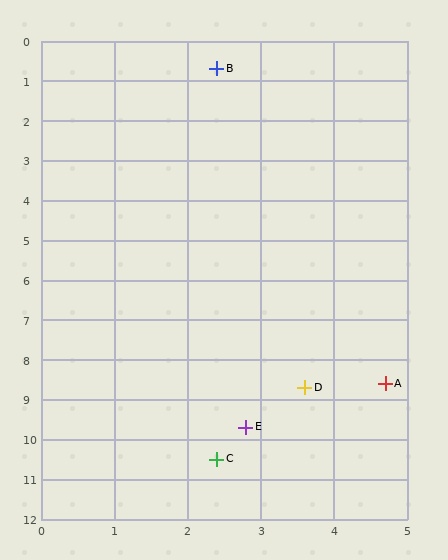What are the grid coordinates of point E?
Point E is at approximately (2.8, 9.7).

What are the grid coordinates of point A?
Point A is at approximately (4.7, 8.6).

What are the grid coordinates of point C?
Point C is at approximately (2.4, 10.5).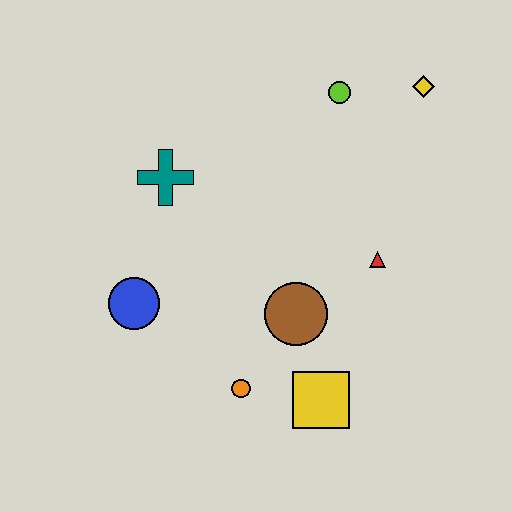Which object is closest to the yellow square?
The orange circle is closest to the yellow square.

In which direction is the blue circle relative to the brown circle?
The blue circle is to the left of the brown circle.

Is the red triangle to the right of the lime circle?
Yes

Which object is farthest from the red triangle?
The blue circle is farthest from the red triangle.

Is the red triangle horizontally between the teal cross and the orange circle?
No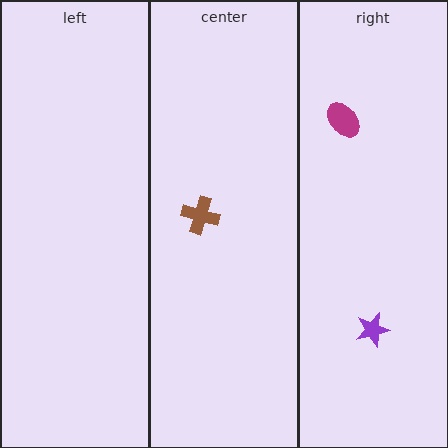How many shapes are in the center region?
1.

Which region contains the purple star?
The right region.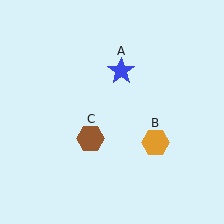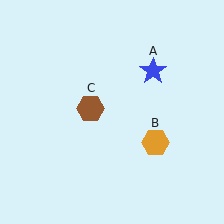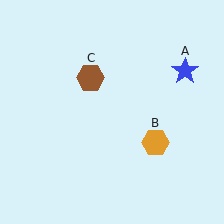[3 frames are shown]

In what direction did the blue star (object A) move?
The blue star (object A) moved right.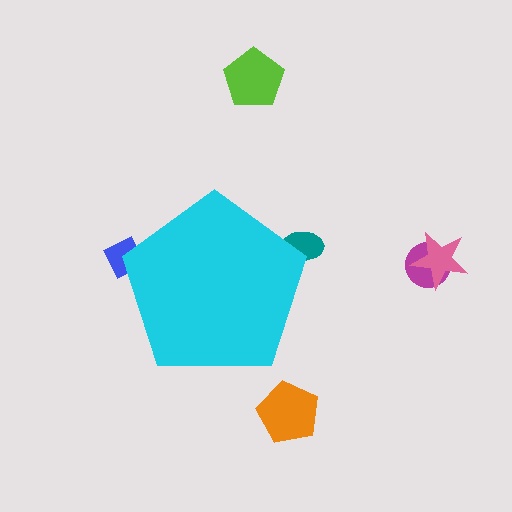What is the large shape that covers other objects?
A cyan pentagon.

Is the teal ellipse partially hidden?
Yes, the teal ellipse is partially hidden behind the cyan pentagon.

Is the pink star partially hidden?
No, the pink star is fully visible.